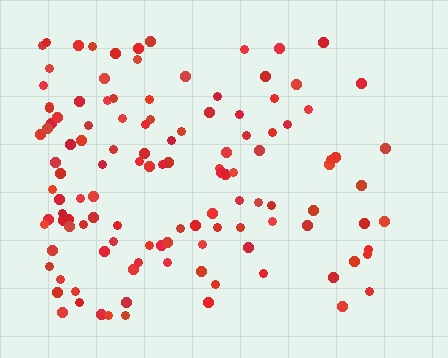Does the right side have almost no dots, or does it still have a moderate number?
Still a moderate number, just noticeably fewer than the left.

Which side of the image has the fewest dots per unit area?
The right.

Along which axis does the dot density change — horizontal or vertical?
Horizontal.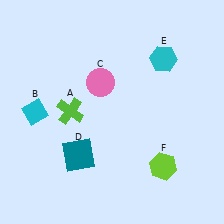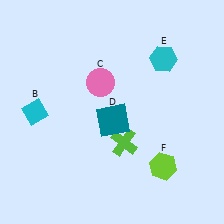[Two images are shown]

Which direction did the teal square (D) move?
The teal square (D) moved up.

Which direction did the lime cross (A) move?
The lime cross (A) moved right.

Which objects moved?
The objects that moved are: the lime cross (A), the teal square (D).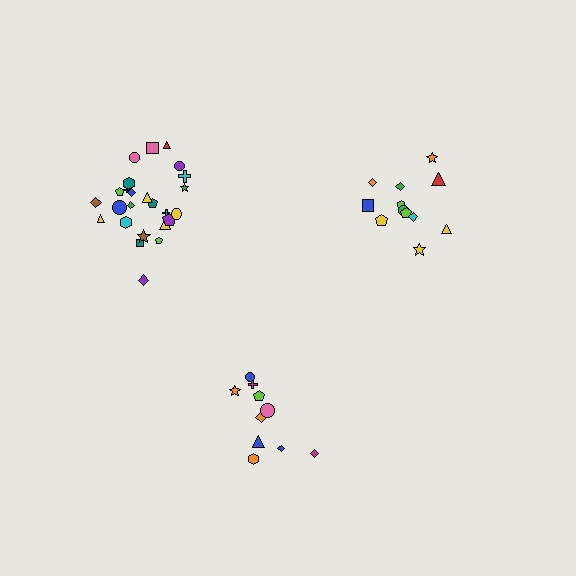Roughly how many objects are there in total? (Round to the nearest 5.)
Roughly 45 objects in total.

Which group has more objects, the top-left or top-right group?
The top-left group.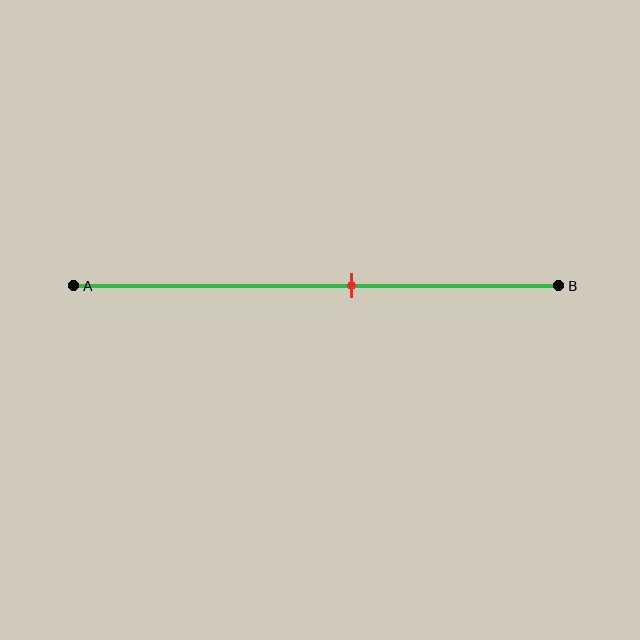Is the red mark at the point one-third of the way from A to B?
No, the mark is at about 55% from A, not at the 33% one-third point.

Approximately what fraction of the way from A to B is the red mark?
The red mark is approximately 55% of the way from A to B.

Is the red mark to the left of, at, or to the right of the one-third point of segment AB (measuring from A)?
The red mark is to the right of the one-third point of segment AB.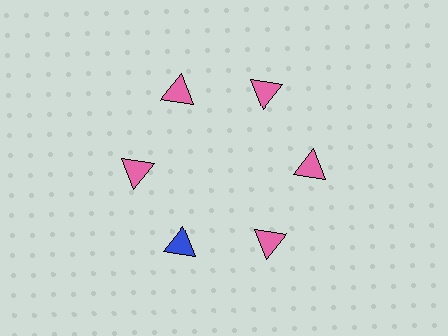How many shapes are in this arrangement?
There are 6 shapes arranged in a ring pattern.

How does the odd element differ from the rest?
It has a different color: blue instead of pink.